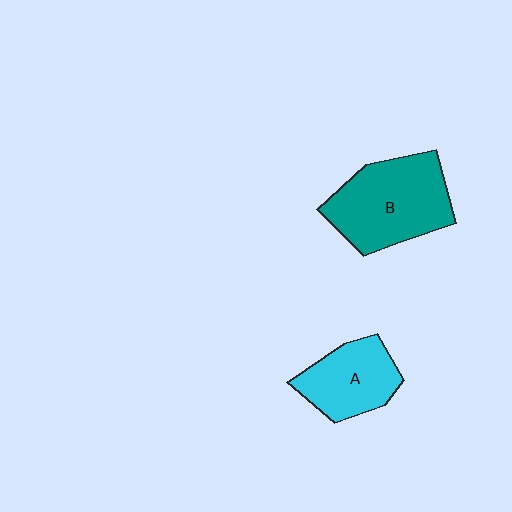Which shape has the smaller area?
Shape A (cyan).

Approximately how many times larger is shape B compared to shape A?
Approximately 1.5 times.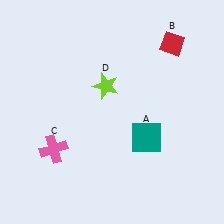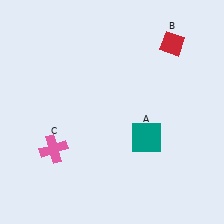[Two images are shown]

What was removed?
The lime star (D) was removed in Image 2.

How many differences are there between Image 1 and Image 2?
There is 1 difference between the two images.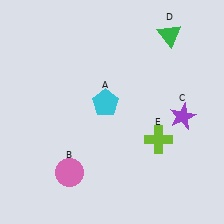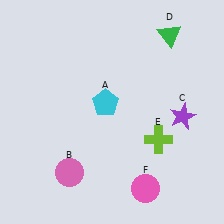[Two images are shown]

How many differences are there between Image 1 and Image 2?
There is 1 difference between the two images.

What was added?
A pink circle (F) was added in Image 2.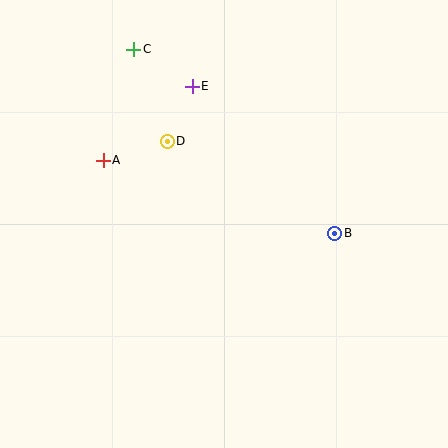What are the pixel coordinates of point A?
Point A is at (103, 160).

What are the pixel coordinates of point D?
Point D is at (167, 141).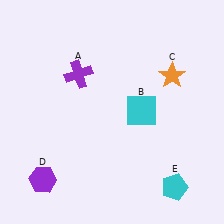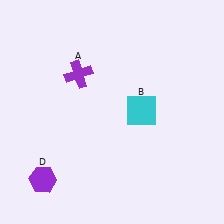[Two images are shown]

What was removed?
The cyan pentagon (E), the orange star (C) were removed in Image 2.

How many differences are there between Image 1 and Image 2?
There are 2 differences between the two images.